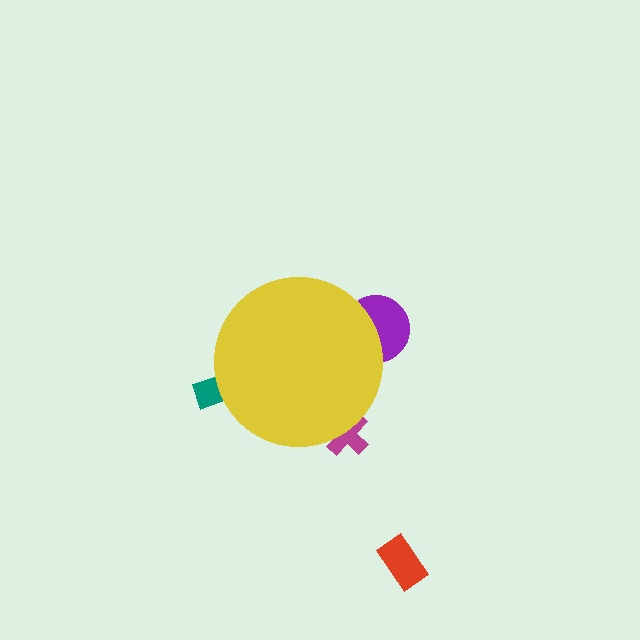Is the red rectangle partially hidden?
No, the red rectangle is fully visible.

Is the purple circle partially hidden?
Yes, the purple circle is partially hidden behind the yellow circle.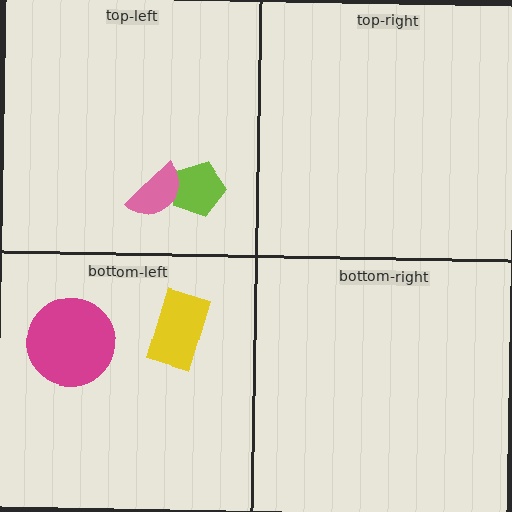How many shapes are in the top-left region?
2.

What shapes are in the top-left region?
The lime pentagon, the pink semicircle.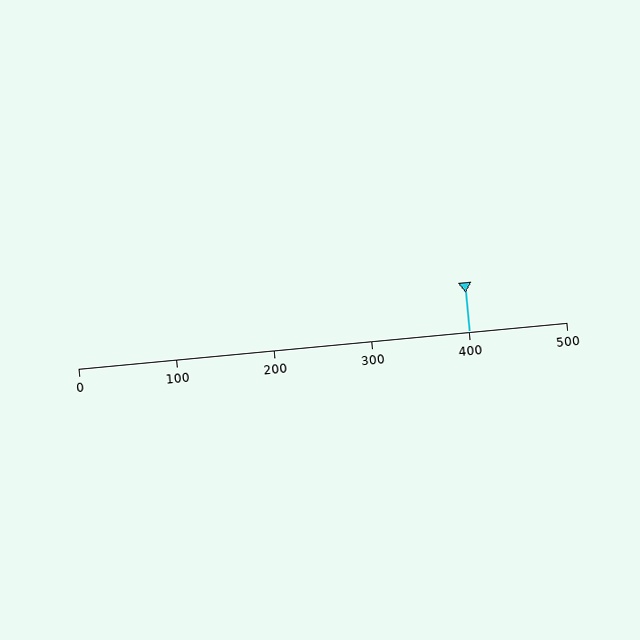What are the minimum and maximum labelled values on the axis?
The axis runs from 0 to 500.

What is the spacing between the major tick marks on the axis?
The major ticks are spaced 100 apart.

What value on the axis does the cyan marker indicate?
The marker indicates approximately 400.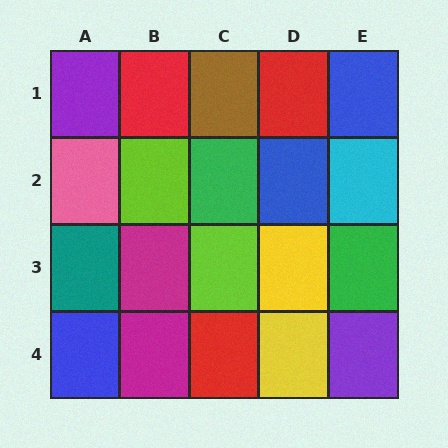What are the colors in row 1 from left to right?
Purple, red, brown, red, blue.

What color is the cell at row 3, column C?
Lime.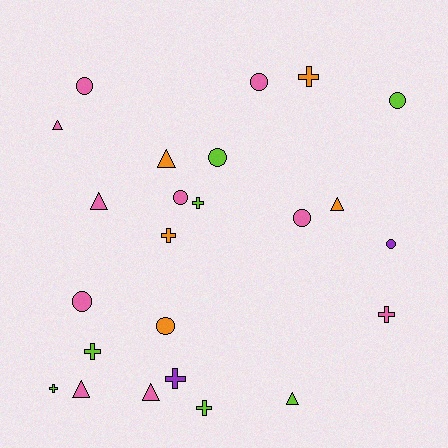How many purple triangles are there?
There are no purple triangles.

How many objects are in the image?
There are 24 objects.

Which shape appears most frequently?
Circle, with 9 objects.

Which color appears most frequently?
Pink, with 10 objects.